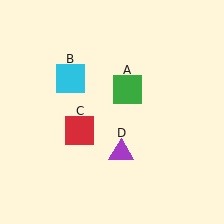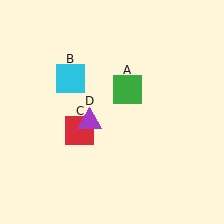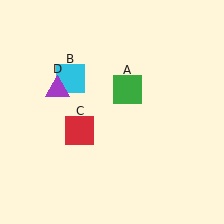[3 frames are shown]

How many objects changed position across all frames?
1 object changed position: purple triangle (object D).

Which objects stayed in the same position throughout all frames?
Green square (object A) and cyan square (object B) and red square (object C) remained stationary.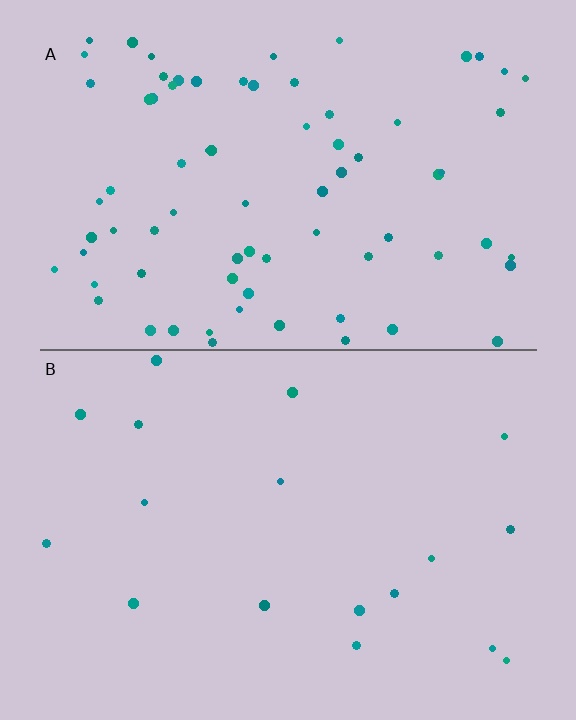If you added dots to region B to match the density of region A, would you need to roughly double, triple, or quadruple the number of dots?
Approximately quadruple.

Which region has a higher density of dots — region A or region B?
A (the top).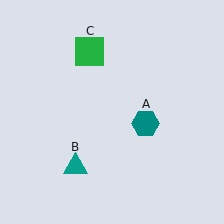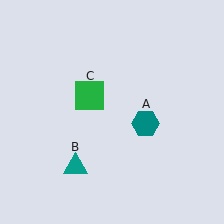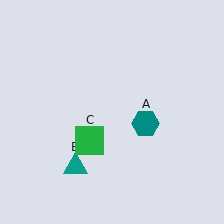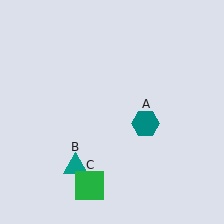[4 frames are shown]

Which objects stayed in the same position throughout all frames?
Teal hexagon (object A) and teal triangle (object B) remained stationary.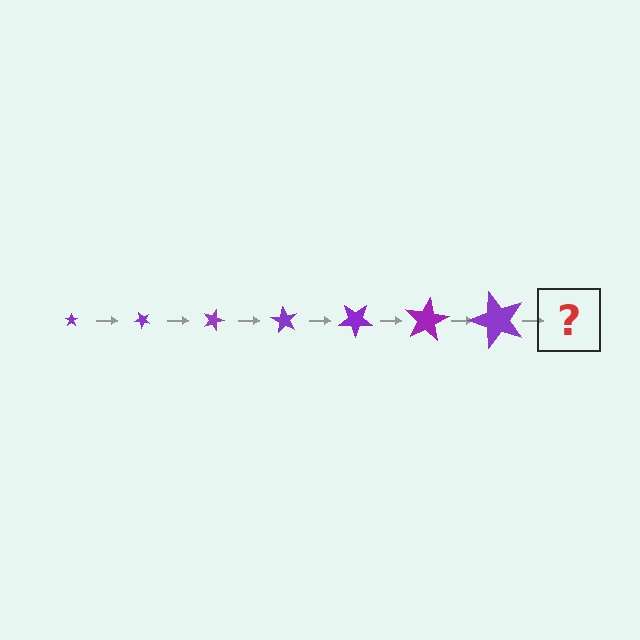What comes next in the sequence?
The next element should be a star, larger than the previous one and rotated 315 degrees from the start.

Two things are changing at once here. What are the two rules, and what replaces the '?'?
The two rules are that the star grows larger each step and it rotates 45 degrees each step. The '?' should be a star, larger than the previous one and rotated 315 degrees from the start.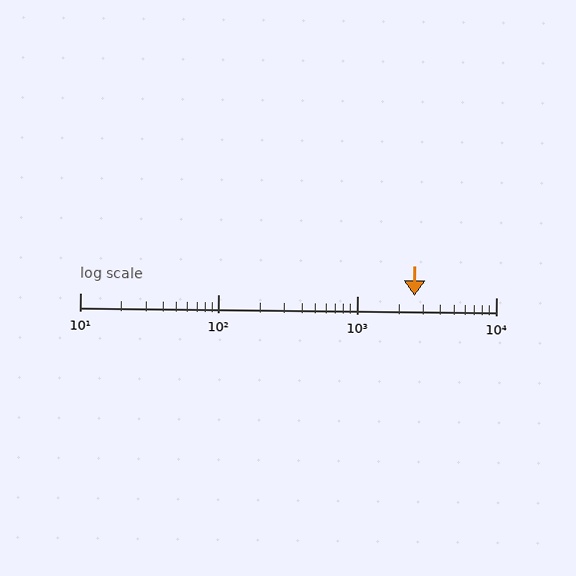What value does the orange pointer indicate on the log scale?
The pointer indicates approximately 2600.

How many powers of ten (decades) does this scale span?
The scale spans 3 decades, from 10 to 10000.